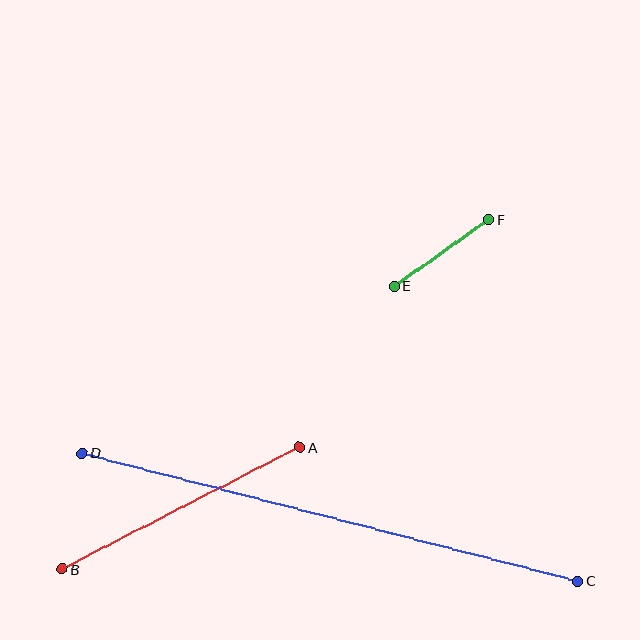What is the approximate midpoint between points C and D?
The midpoint is at approximately (330, 517) pixels.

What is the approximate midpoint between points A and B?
The midpoint is at approximately (181, 508) pixels.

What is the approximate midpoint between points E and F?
The midpoint is at approximately (441, 253) pixels.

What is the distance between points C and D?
The distance is approximately 512 pixels.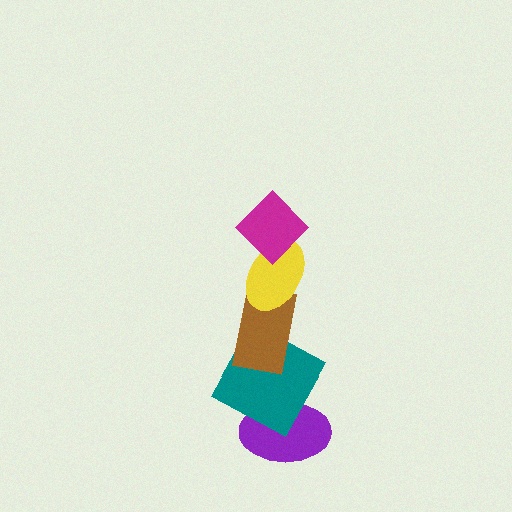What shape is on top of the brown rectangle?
The yellow ellipse is on top of the brown rectangle.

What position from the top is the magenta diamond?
The magenta diamond is 1st from the top.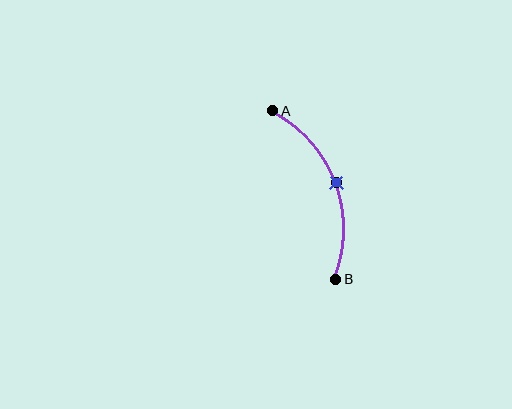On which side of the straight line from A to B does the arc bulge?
The arc bulges to the right of the straight line connecting A and B.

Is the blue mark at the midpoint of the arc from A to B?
Yes. The blue mark lies on the arc at equal arc-length from both A and B — it is the arc midpoint.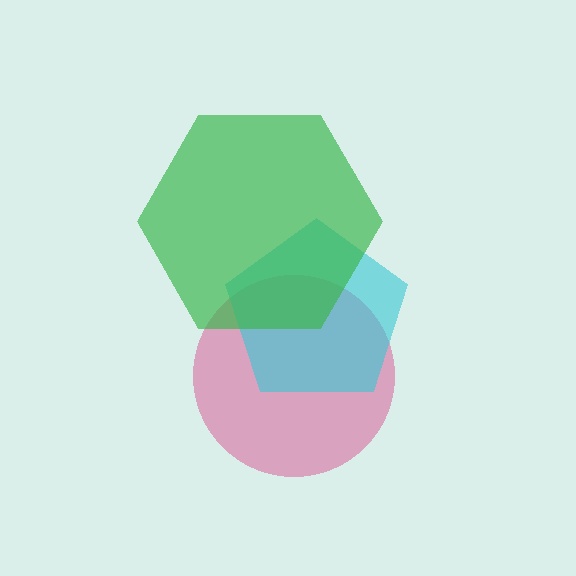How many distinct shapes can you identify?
There are 3 distinct shapes: a pink circle, a cyan pentagon, a green hexagon.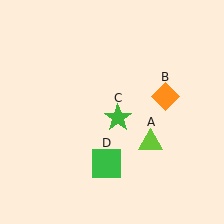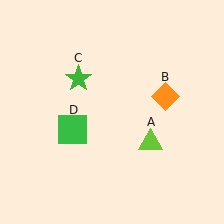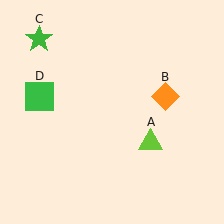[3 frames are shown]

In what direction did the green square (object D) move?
The green square (object D) moved up and to the left.